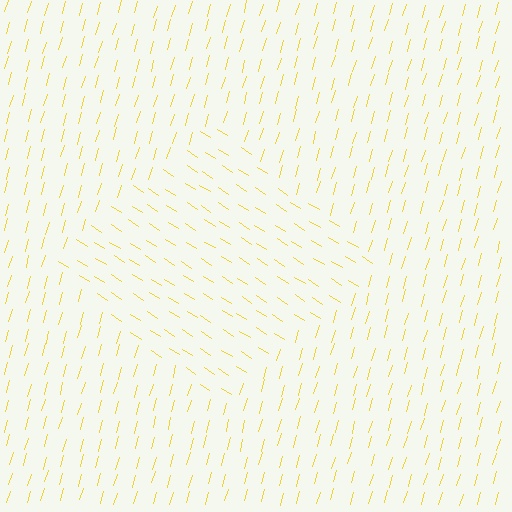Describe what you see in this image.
The image is filled with small yellow line segments. A diamond region in the image has lines oriented differently from the surrounding lines, creating a visible texture boundary.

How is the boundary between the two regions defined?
The boundary is defined purely by a change in line orientation (approximately 73 degrees difference). All lines are the same color and thickness.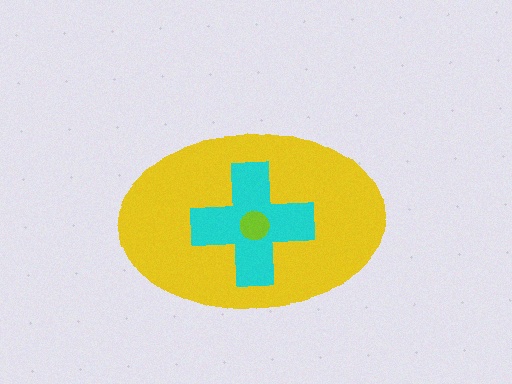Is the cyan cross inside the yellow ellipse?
Yes.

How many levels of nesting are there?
3.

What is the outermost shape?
The yellow ellipse.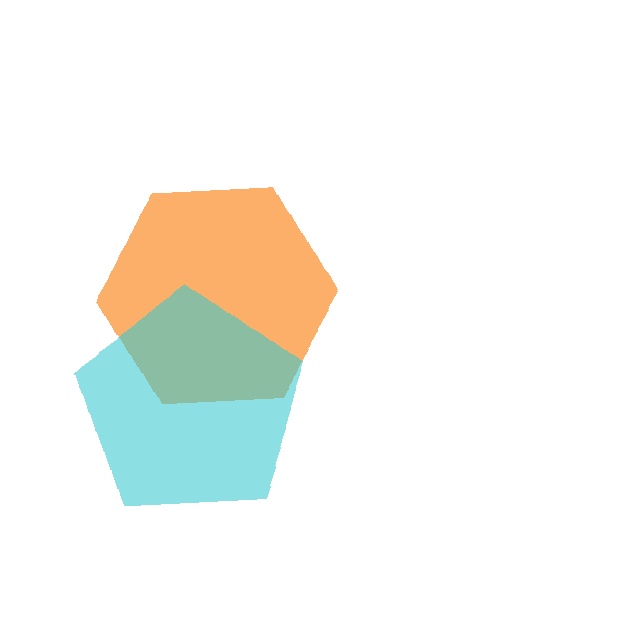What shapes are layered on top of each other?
The layered shapes are: an orange hexagon, a cyan pentagon.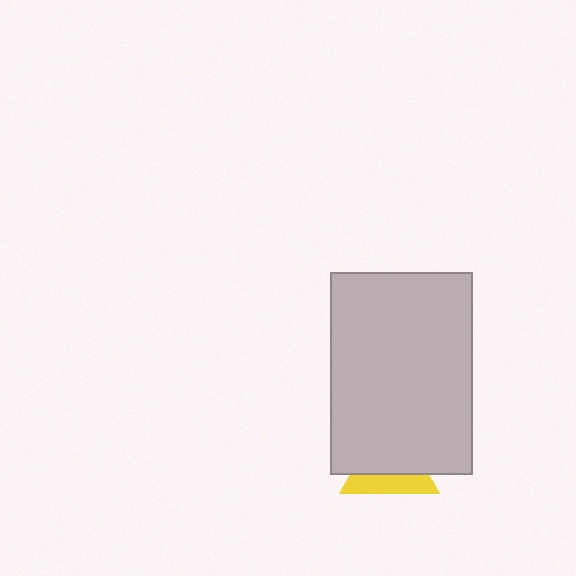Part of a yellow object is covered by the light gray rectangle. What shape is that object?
It is a triangle.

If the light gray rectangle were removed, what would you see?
You would see the complete yellow triangle.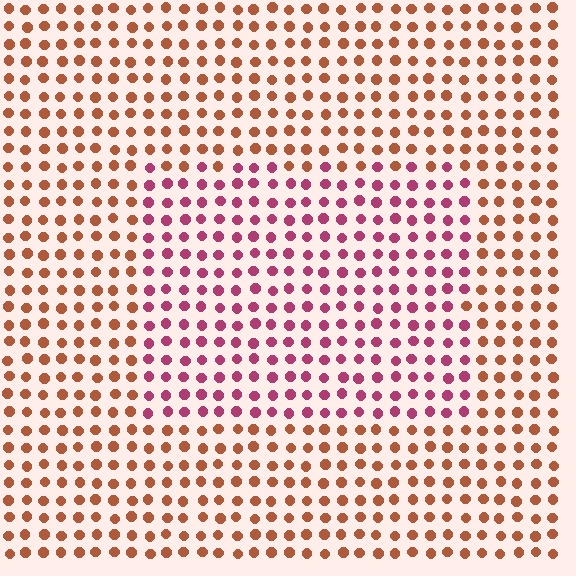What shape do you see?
I see a rectangle.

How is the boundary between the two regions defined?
The boundary is defined purely by a slight shift in hue (about 45 degrees). Spacing, size, and orientation are identical on both sides.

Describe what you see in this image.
The image is filled with small brown elements in a uniform arrangement. A rectangle-shaped region is visible where the elements are tinted to a slightly different hue, forming a subtle color boundary.